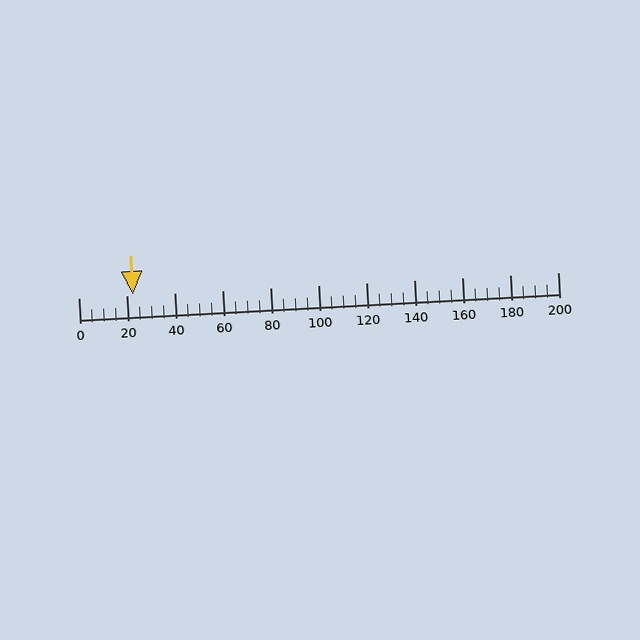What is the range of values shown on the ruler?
The ruler shows values from 0 to 200.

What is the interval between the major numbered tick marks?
The major tick marks are spaced 20 units apart.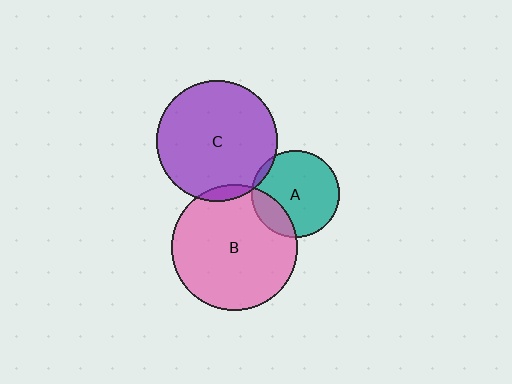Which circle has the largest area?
Circle B (pink).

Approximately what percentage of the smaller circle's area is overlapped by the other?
Approximately 5%.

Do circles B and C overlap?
Yes.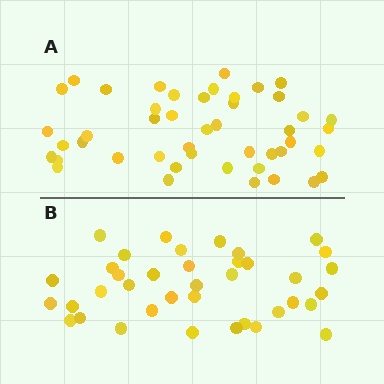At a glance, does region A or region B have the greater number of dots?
Region A (the top region) has more dots.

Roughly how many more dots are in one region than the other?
Region A has roughly 8 or so more dots than region B.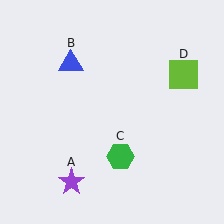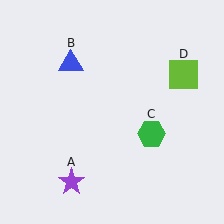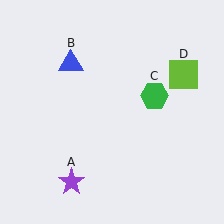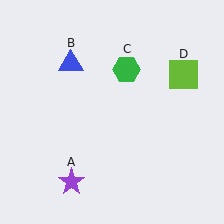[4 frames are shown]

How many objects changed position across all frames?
1 object changed position: green hexagon (object C).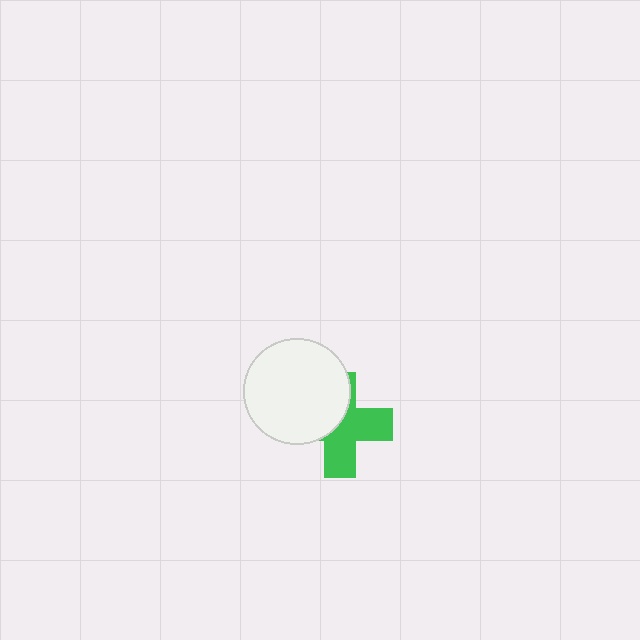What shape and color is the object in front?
The object in front is a white circle.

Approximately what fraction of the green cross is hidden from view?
Roughly 45% of the green cross is hidden behind the white circle.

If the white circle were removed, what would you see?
You would see the complete green cross.